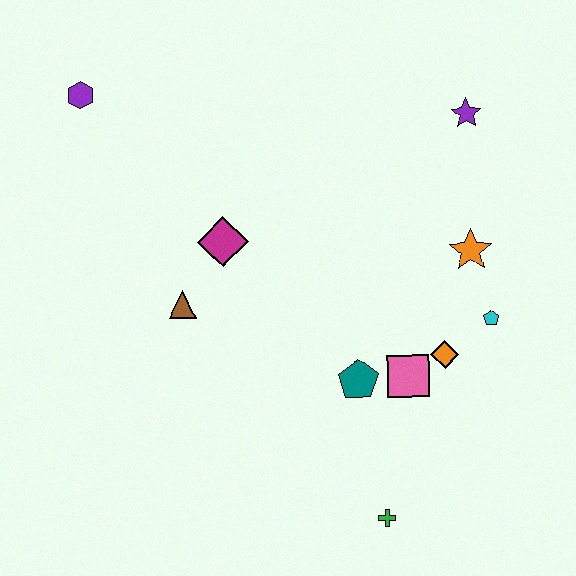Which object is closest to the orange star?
The cyan pentagon is closest to the orange star.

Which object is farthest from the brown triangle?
The purple star is farthest from the brown triangle.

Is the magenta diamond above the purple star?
No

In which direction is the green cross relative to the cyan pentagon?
The green cross is below the cyan pentagon.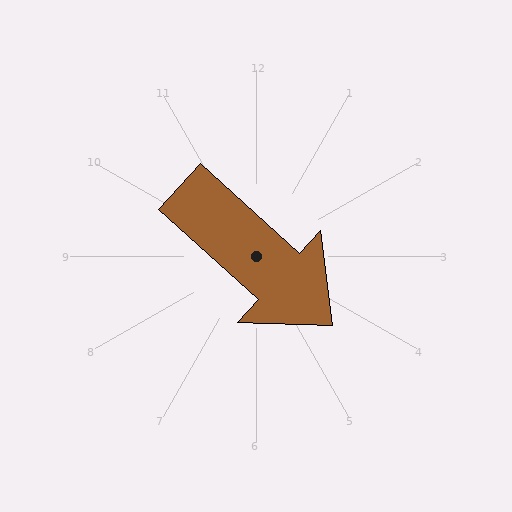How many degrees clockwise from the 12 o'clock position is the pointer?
Approximately 132 degrees.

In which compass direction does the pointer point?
Southeast.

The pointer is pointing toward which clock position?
Roughly 4 o'clock.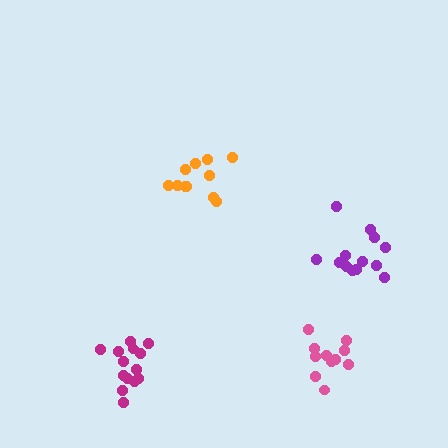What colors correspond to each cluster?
The clusters are colored: magenta, pink, orange, purple.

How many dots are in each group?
Group 1: 14 dots, Group 2: 11 dots, Group 3: 11 dots, Group 4: 13 dots (49 total).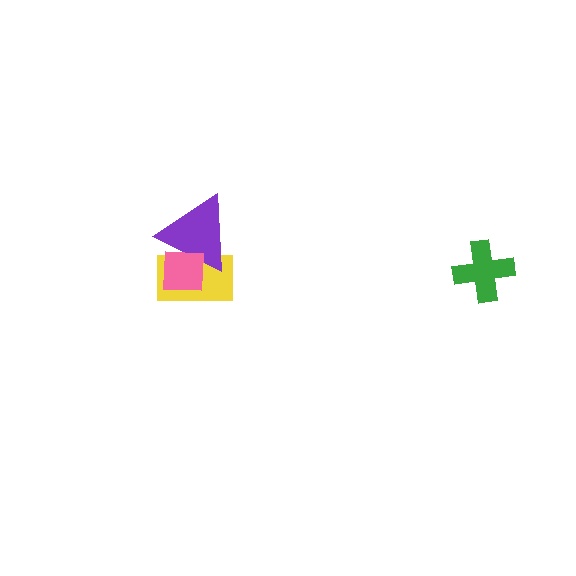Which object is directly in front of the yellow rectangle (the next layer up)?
The purple triangle is directly in front of the yellow rectangle.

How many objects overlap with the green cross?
0 objects overlap with the green cross.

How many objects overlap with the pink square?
2 objects overlap with the pink square.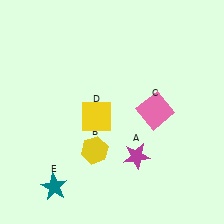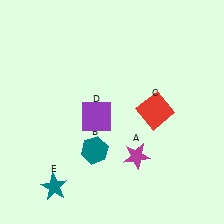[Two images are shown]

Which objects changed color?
B changed from yellow to teal. C changed from pink to red. D changed from yellow to purple.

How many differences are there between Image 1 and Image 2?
There are 3 differences between the two images.